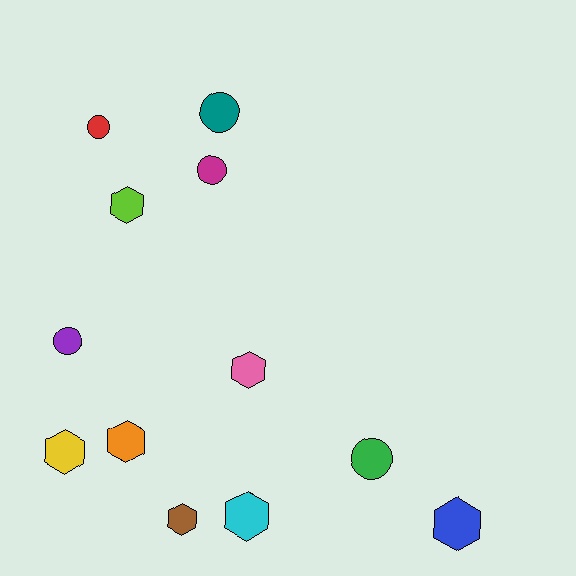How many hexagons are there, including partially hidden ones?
There are 7 hexagons.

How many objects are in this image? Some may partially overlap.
There are 12 objects.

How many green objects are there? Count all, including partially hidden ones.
There is 1 green object.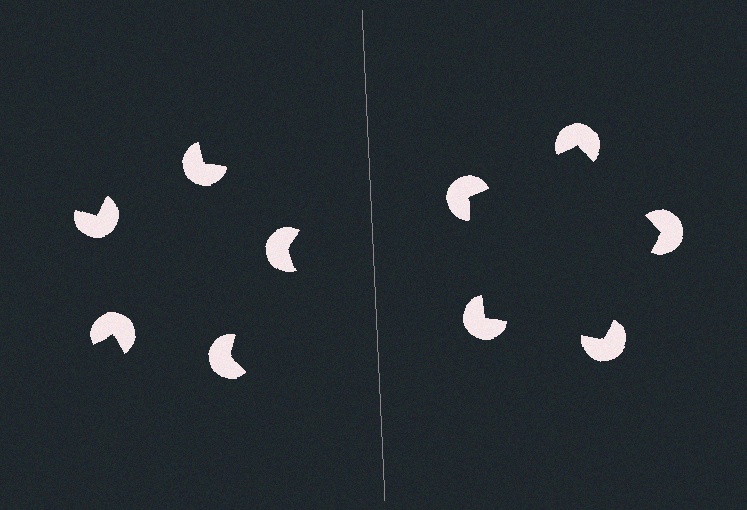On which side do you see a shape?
An illusory pentagon appears on the right side. On the left side the wedge cuts are rotated, so no coherent shape forms.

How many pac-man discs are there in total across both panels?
10 — 5 on each side.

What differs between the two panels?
The pac-man discs are positioned identically on both sides; only the wedge orientations differ. On the right they align to a pentagon; on the left they are misaligned.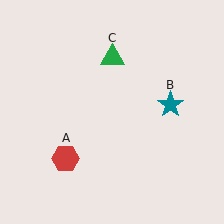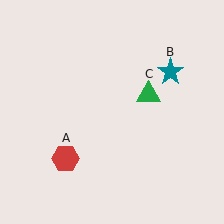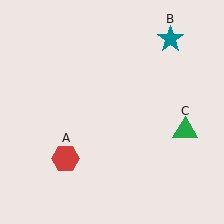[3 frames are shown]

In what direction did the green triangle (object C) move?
The green triangle (object C) moved down and to the right.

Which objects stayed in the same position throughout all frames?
Red hexagon (object A) remained stationary.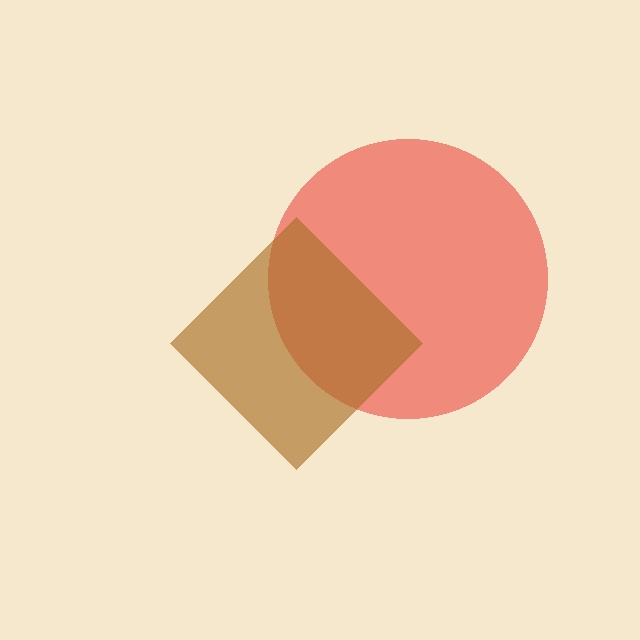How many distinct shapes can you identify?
There are 2 distinct shapes: a red circle, a brown diamond.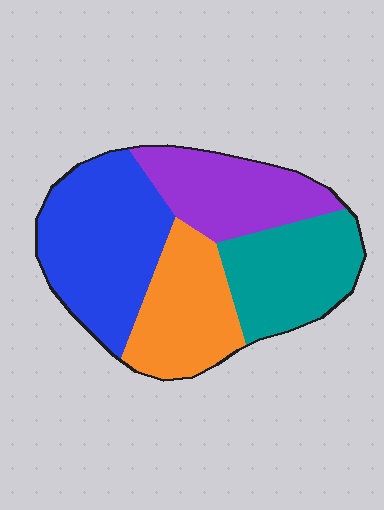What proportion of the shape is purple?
Purple covers around 20% of the shape.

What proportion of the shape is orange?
Orange covers 22% of the shape.